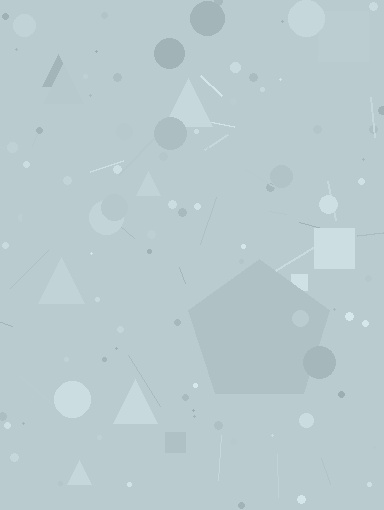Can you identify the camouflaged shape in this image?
The camouflaged shape is a pentagon.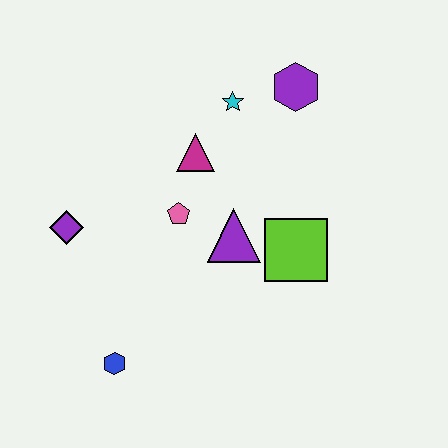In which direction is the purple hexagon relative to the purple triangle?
The purple hexagon is above the purple triangle.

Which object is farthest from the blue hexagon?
The purple hexagon is farthest from the blue hexagon.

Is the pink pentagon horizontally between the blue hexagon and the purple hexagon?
Yes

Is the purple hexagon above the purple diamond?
Yes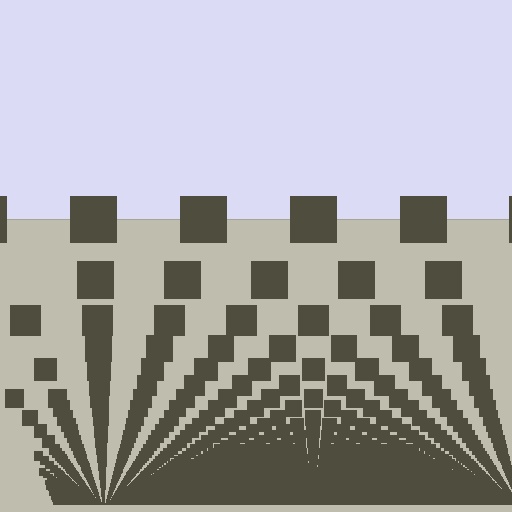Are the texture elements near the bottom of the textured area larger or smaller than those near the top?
Smaller. The gradient is inverted — elements near the bottom are smaller and denser.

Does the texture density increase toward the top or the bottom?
Density increases toward the bottom.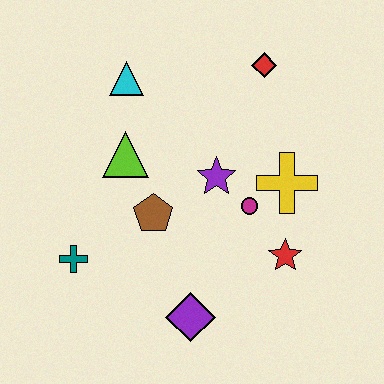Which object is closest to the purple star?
The magenta circle is closest to the purple star.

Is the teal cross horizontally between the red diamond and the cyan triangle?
No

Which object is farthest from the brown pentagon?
The red diamond is farthest from the brown pentagon.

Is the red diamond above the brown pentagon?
Yes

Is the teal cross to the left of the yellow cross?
Yes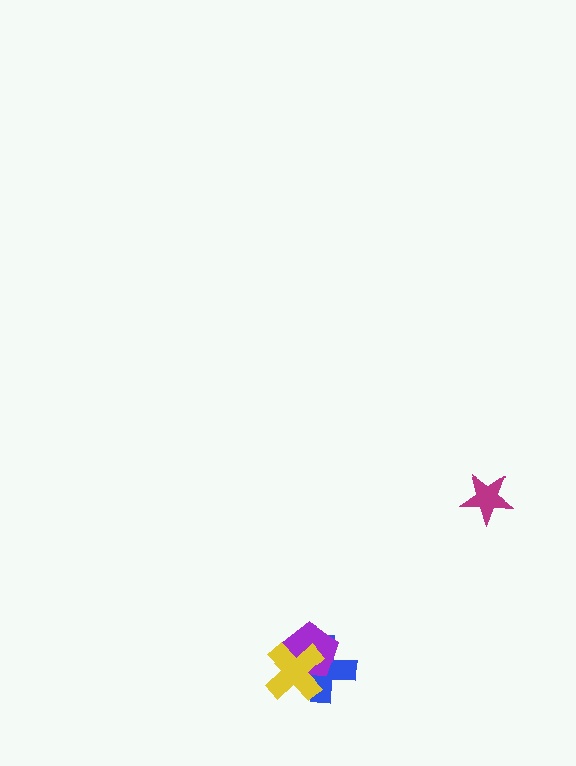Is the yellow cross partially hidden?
No, no other shape covers it.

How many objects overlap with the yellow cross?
2 objects overlap with the yellow cross.